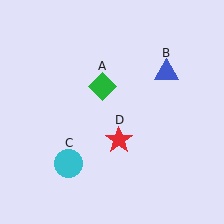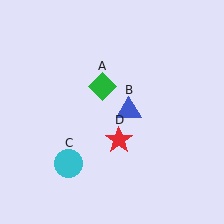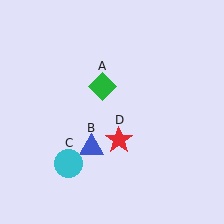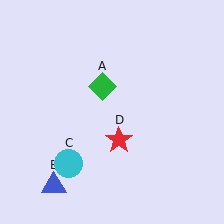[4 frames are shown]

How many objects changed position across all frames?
1 object changed position: blue triangle (object B).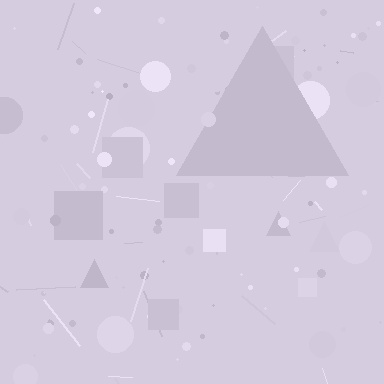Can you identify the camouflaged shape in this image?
The camouflaged shape is a triangle.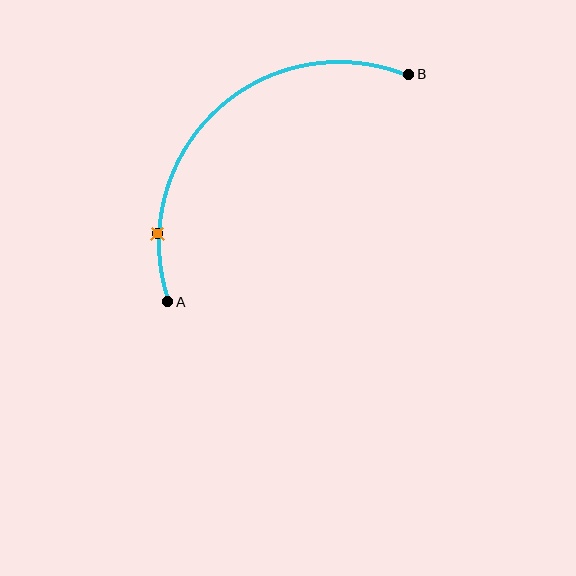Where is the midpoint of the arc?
The arc midpoint is the point on the curve farthest from the straight line joining A and B. It sits above and to the left of that line.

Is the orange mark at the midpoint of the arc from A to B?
No. The orange mark lies on the arc but is closer to endpoint A. The arc midpoint would be at the point on the curve equidistant along the arc from both A and B.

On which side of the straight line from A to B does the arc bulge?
The arc bulges above and to the left of the straight line connecting A and B.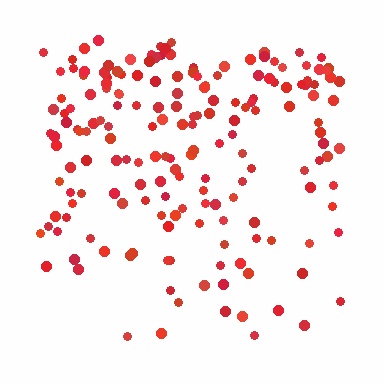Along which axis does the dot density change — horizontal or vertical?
Vertical.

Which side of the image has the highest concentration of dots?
The top.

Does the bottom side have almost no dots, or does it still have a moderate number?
Still a moderate number, just noticeably fewer than the top.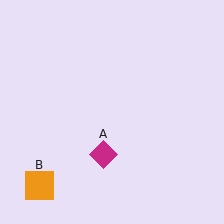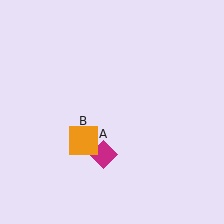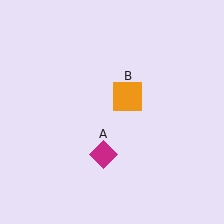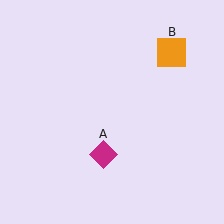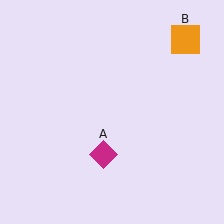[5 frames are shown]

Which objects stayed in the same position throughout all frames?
Magenta diamond (object A) remained stationary.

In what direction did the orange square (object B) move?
The orange square (object B) moved up and to the right.